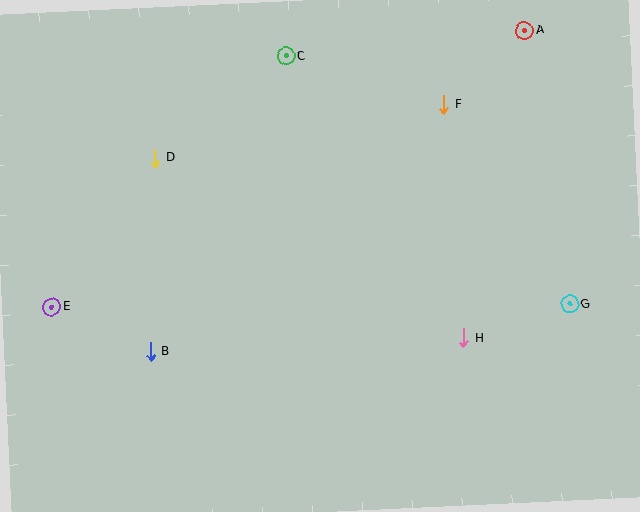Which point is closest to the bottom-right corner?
Point G is closest to the bottom-right corner.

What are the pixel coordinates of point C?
Point C is at (286, 56).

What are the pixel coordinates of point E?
Point E is at (52, 307).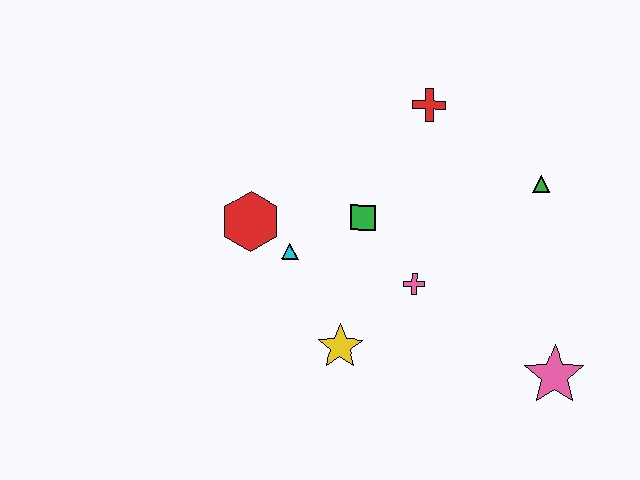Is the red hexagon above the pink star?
Yes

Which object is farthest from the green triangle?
The red hexagon is farthest from the green triangle.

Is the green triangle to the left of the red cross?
No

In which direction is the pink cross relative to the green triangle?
The pink cross is to the left of the green triangle.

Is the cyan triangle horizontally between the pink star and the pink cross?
No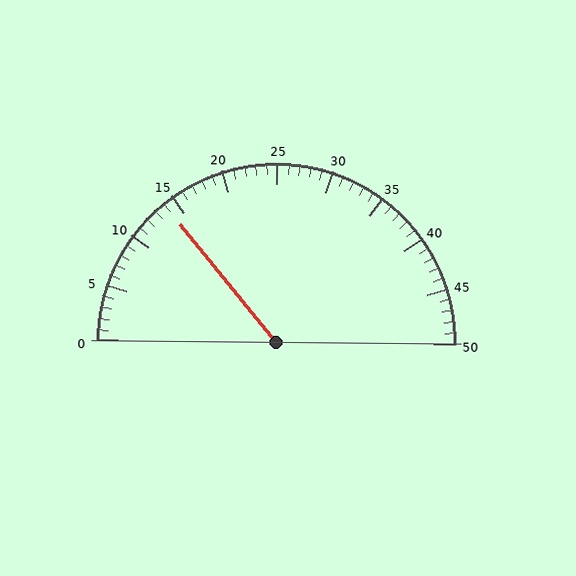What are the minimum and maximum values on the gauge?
The gauge ranges from 0 to 50.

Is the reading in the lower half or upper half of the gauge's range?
The reading is in the lower half of the range (0 to 50).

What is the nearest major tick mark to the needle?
The nearest major tick mark is 15.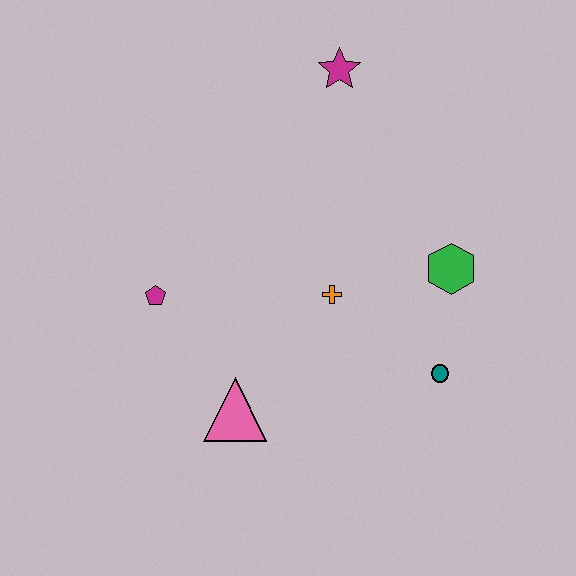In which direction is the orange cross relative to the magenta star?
The orange cross is below the magenta star.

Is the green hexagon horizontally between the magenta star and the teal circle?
No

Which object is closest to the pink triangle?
The magenta pentagon is closest to the pink triangle.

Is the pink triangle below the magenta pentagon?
Yes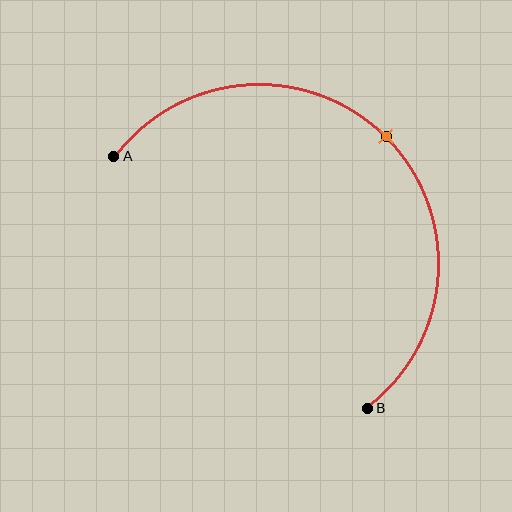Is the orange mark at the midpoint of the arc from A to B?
Yes. The orange mark lies on the arc at equal arc-length from both A and B — it is the arc midpoint.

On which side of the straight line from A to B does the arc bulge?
The arc bulges above and to the right of the straight line connecting A and B.